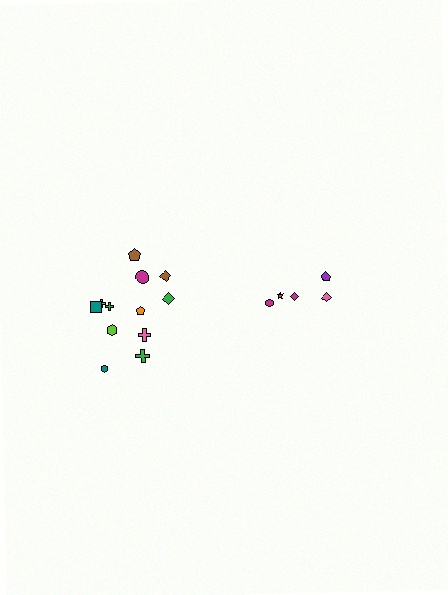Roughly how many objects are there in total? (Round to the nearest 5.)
Roughly 15 objects in total.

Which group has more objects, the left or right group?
The left group.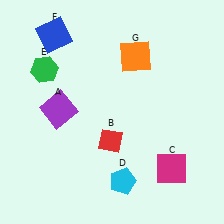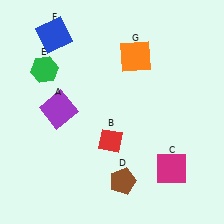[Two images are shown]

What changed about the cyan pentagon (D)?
In Image 1, D is cyan. In Image 2, it changed to brown.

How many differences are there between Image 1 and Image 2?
There is 1 difference between the two images.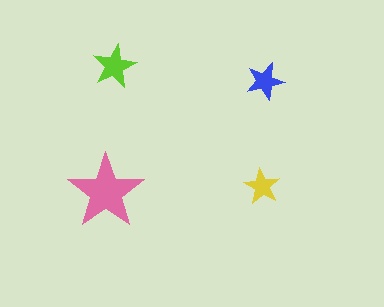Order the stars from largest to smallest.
the pink one, the lime one, the blue one, the yellow one.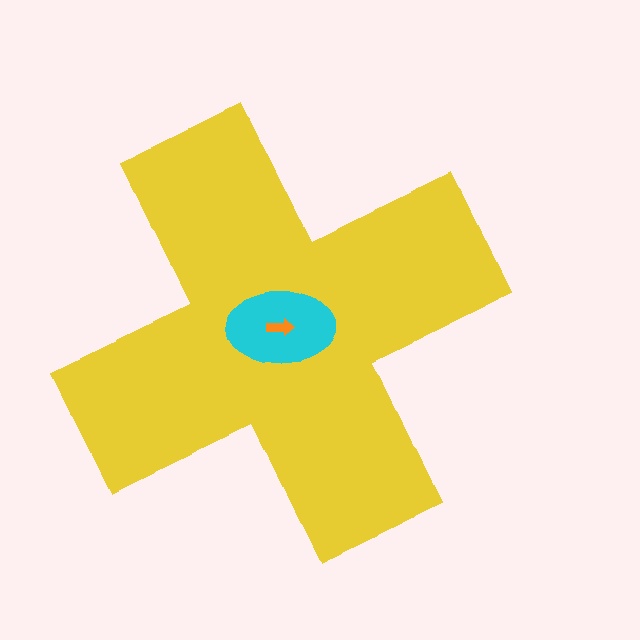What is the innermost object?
The orange arrow.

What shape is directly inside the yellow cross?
The cyan ellipse.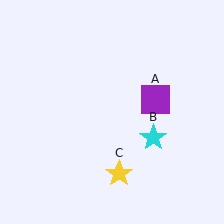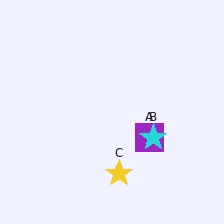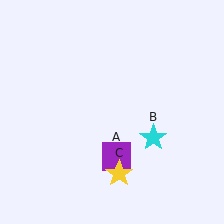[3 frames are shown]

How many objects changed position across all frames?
1 object changed position: purple square (object A).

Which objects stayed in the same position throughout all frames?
Cyan star (object B) and yellow star (object C) remained stationary.